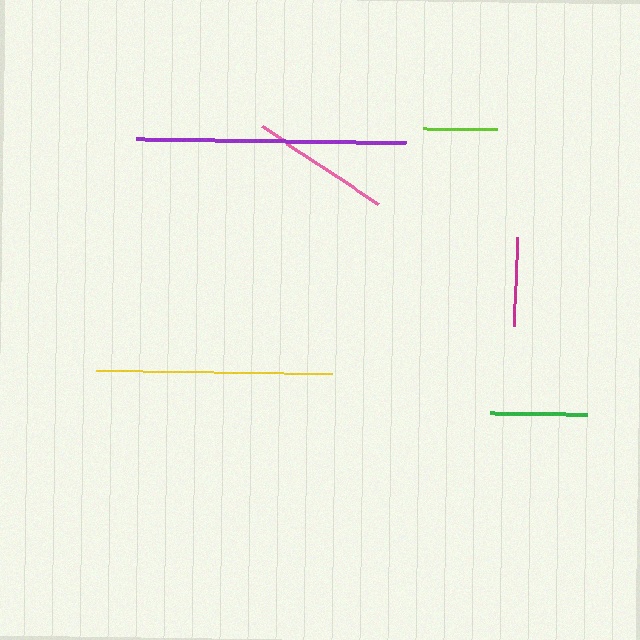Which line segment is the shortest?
The lime line is the shortest at approximately 75 pixels.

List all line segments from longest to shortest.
From longest to shortest: purple, yellow, pink, green, magenta, lime.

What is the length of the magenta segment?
The magenta segment is approximately 89 pixels long.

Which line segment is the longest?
The purple line is the longest at approximately 270 pixels.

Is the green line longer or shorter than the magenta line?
The green line is longer than the magenta line.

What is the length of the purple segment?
The purple segment is approximately 270 pixels long.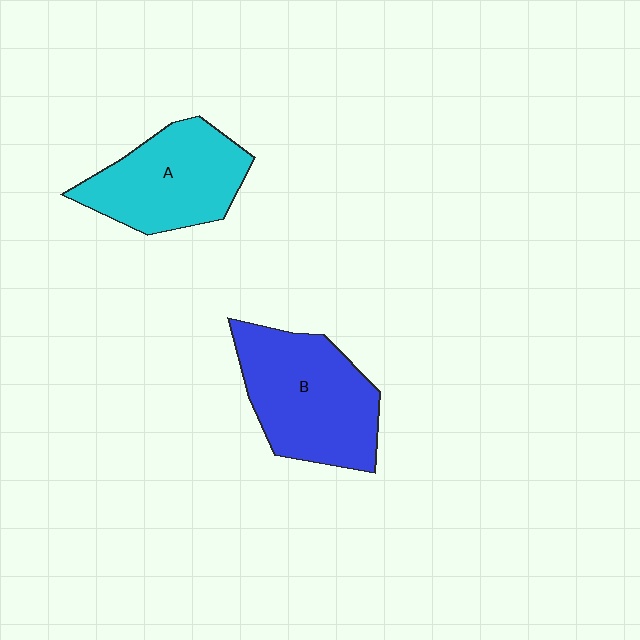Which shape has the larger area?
Shape B (blue).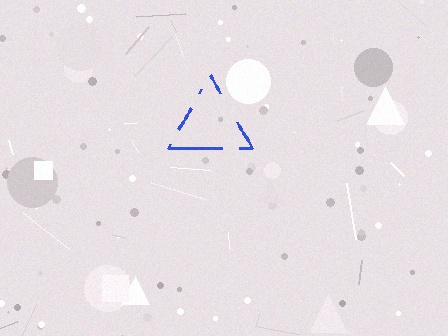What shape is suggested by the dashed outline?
The dashed outline suggests a triangle.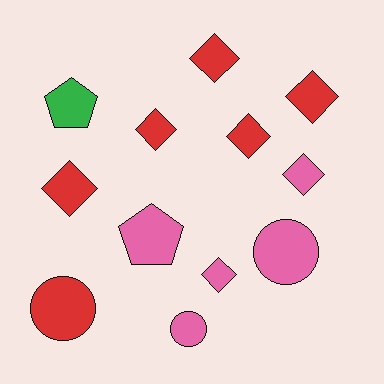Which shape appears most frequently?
Diamond, with 7 objects.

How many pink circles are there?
There are 2 pink circles.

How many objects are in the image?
There are 12 objects.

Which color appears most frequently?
Red, with 6 objects.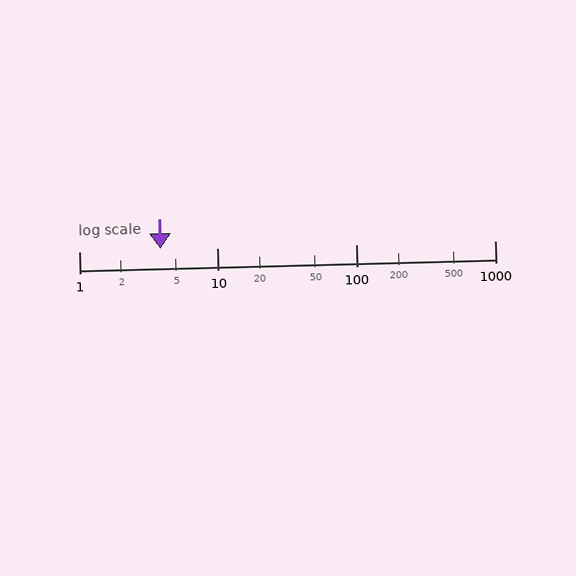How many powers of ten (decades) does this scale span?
The scale spans 3 decades, from 1 to 1000.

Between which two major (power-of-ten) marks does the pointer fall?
The pointer is between 1 and 10.